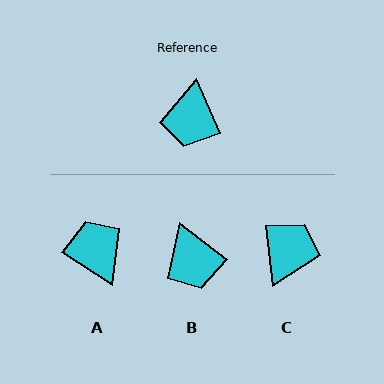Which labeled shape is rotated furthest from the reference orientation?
C, about 163 degrees away.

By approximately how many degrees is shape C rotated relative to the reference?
Approximately 163 degrees counter-clockwise.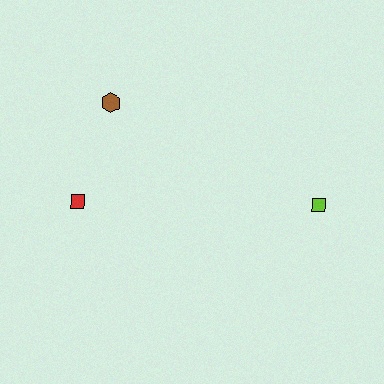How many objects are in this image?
There are 3 objects.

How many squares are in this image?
There are 2 squares.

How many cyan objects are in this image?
There are no cyan objects.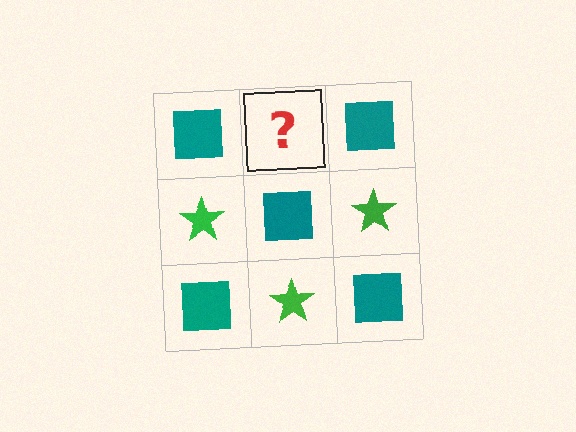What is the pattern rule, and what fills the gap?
The rule is that it alternates teal square and green star in a checkerboard pattern. The gap should be filled with a green star.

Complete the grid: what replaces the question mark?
The question mark should be replaced with a green star.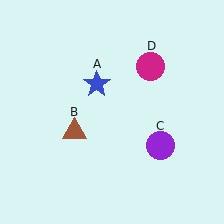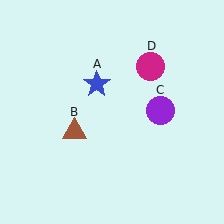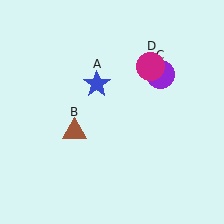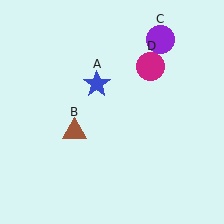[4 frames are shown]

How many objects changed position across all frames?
1 object changed position: purple circle (object C).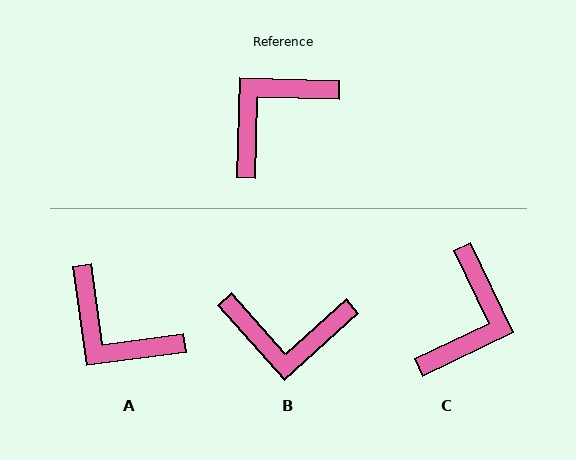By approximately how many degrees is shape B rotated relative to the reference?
Approximately 134 degrees counter-clockwise.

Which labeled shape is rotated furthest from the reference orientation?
C, about 153 degrees away.